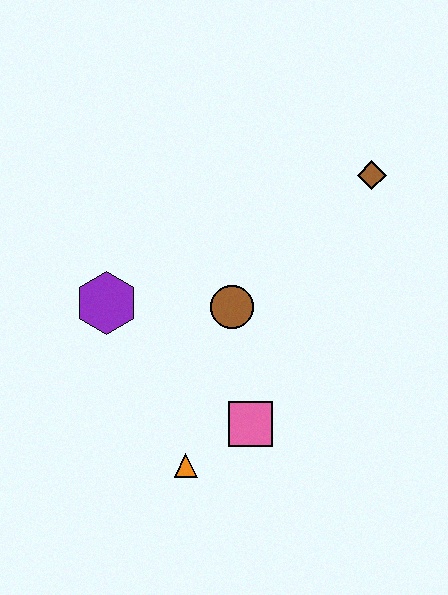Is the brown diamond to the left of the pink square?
No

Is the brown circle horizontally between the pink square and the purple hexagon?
Yes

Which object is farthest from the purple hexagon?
The brown diamond is farthest from the purple hexagon.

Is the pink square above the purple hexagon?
No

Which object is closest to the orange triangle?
The pink square is closest to the orange triangle.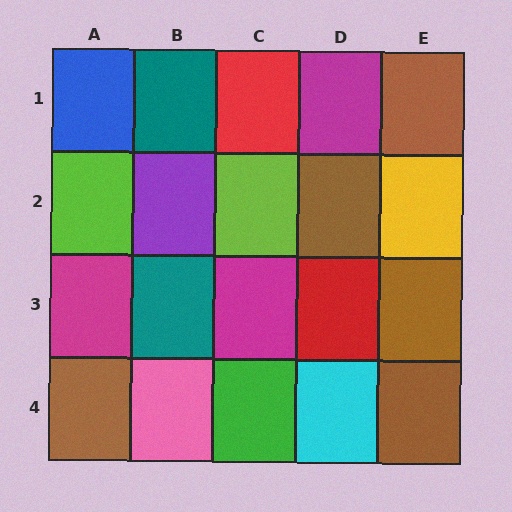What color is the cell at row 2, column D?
Brown.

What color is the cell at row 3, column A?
Magenta.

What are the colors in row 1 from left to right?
Blue, teal, red, magenta, brown.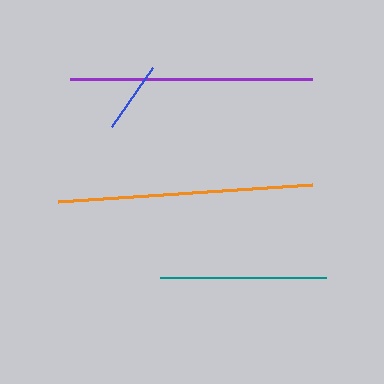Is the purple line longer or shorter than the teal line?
The purple line is longer than the teal line.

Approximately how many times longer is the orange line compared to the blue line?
The orange line is approximately 3.6 times the length of the blue line.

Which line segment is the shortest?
The blue line is the shortest at approximately 72 pixels.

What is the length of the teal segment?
The teal segment is approximately 167 pixels long.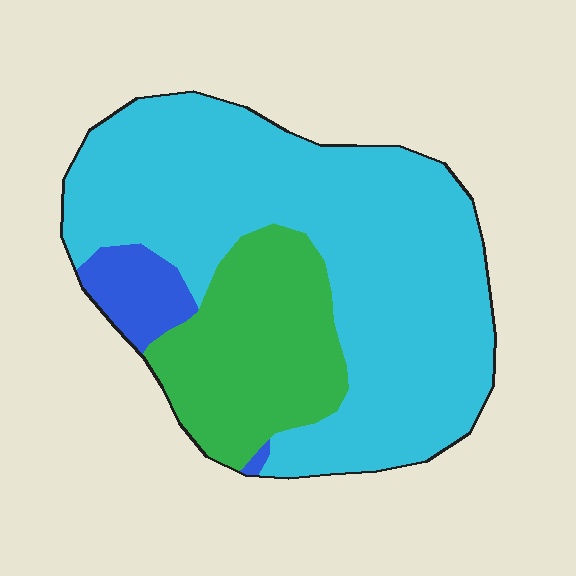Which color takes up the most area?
Cyan, at roughly 70%.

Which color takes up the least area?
Blue, at roughly 5%.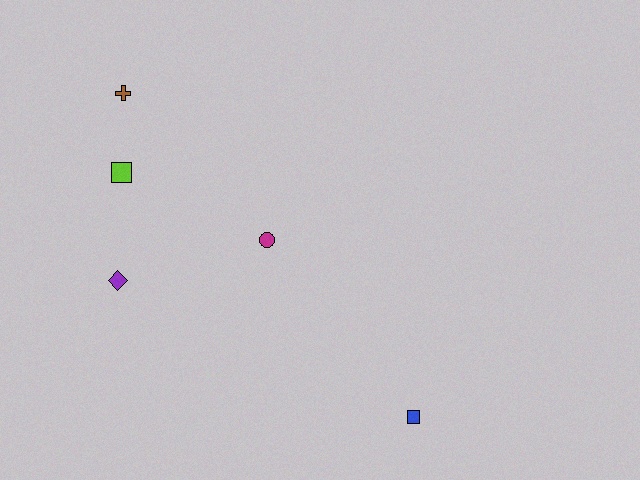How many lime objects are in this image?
There is 1 lime object.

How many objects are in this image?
There are 5 objects.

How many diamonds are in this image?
There is 1 diamond.